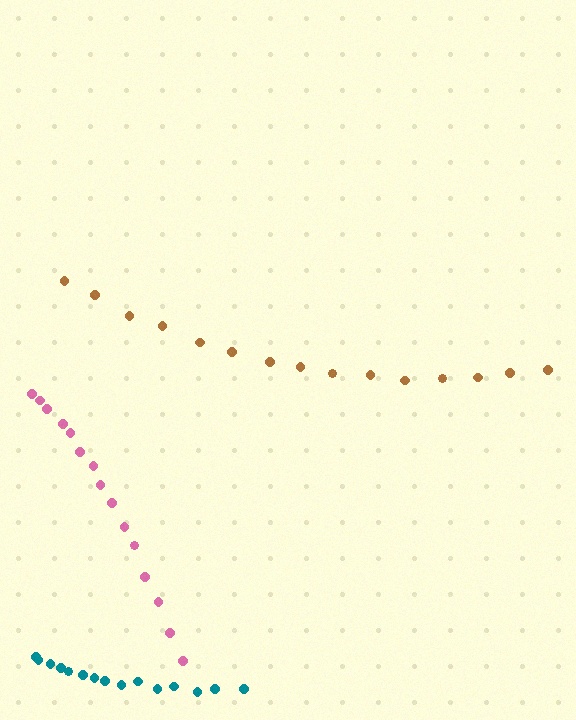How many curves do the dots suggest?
There are 3 distinct paths.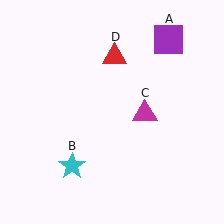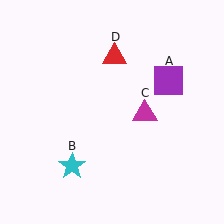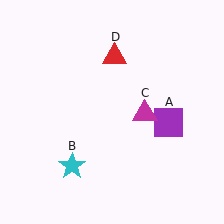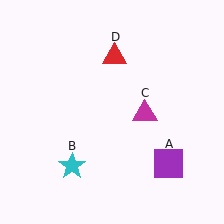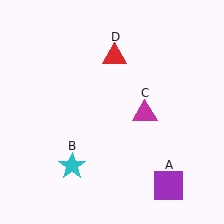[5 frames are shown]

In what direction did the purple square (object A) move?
The purple square (object A) moved down.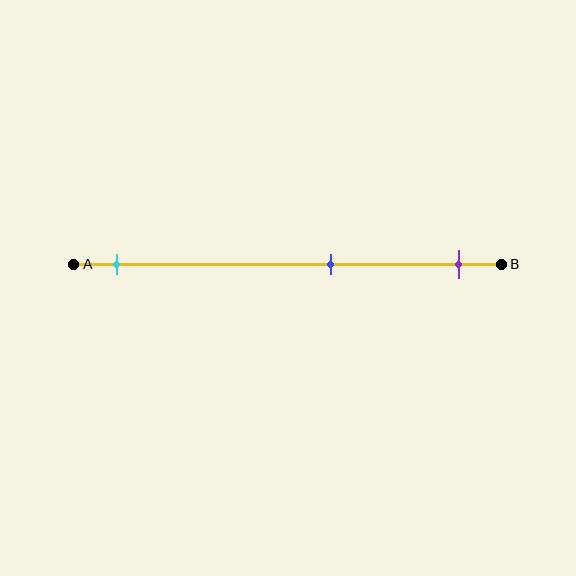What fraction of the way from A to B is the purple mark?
The purple mark is approximately 90% (0.9) of the way from A to B.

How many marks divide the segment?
There are 3 marks dividing the segment.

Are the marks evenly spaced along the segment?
No, the marks are not evenly spaced.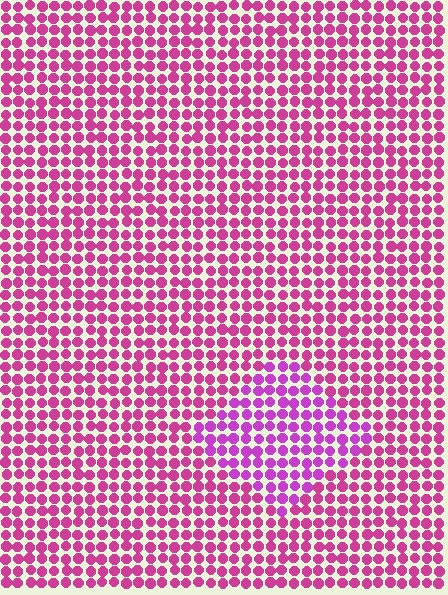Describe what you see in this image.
The image is filled with small magenta elements in a uniform arrangement. A diamond-shaped region is visible where the elements are tinted to a slightly different hue, forming a subtle color boundary.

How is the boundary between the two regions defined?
The boundary is defined purely by a slight shift in hue (about 25 degrees). Spacing, size, and orientation are identical on both sides.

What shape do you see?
I see a diamond.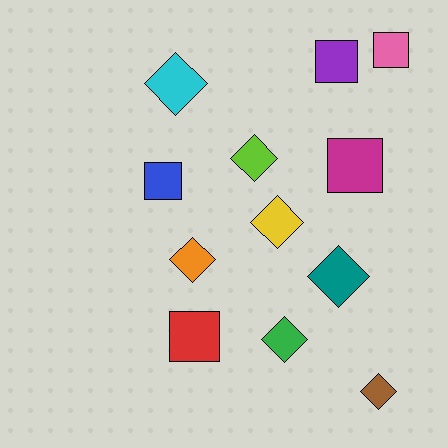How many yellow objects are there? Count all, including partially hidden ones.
There is 1 yellow object.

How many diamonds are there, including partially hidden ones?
There are 7 diamonds.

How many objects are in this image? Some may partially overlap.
There are 12 objects.